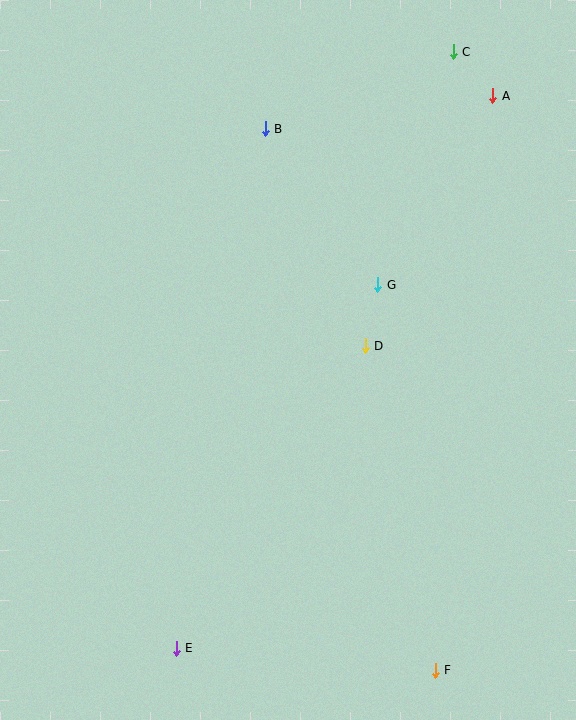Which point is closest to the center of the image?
Point D at (365, 346) is closest to the center.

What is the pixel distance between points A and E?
The distance between A and E is 636 pixels.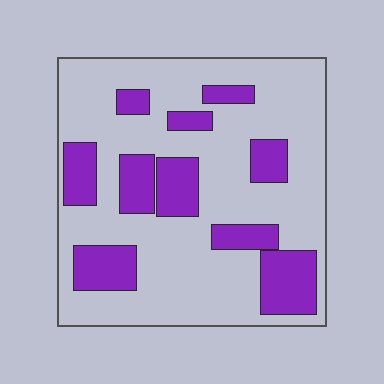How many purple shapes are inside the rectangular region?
10.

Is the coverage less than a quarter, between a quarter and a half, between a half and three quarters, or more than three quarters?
Between a quarter and a half.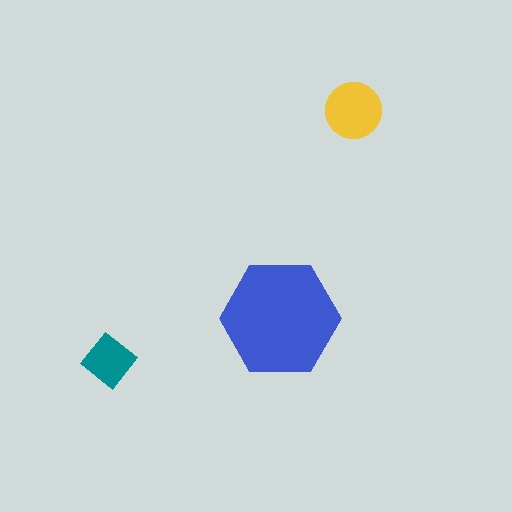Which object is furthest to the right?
The yellow circle is rightmost.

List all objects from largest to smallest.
The blue hexagon, the yellow circle, the teal diamond.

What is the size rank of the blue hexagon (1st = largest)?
1st.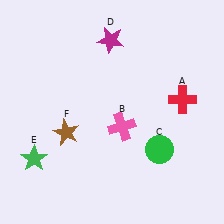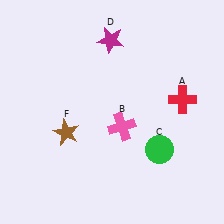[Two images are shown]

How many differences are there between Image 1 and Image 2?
There is 1 difference between the two images.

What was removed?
The green star (E) was removed in Image 2.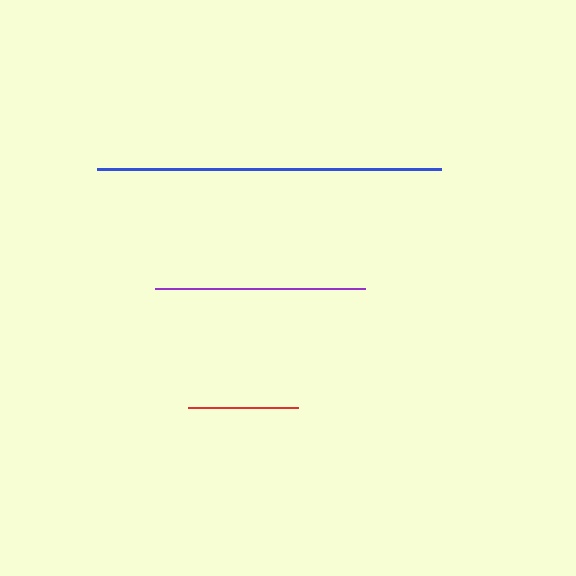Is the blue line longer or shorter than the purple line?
The blue line is longer than the purple line.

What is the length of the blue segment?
The blue segment is approximately 344 pixels long.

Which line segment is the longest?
The blue line is the longest at approximately 344 pixels.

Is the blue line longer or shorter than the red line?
The blue line is longer than the red line.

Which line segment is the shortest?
The red line is the shortest at approximately 110 pixels.